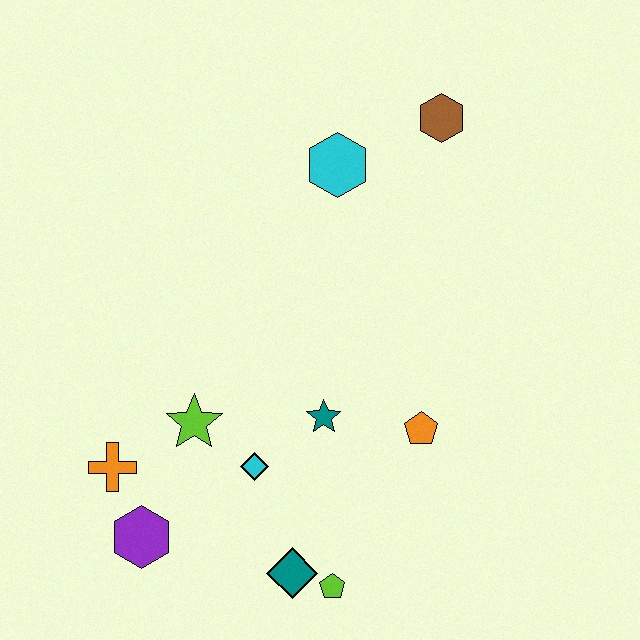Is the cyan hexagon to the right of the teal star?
Yes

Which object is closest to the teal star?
The cyan diamond is closest to the teal star.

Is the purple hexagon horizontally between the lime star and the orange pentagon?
No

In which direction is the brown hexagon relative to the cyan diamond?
The brown hexagon is above the cyan diamond.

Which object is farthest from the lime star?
The brown hexagon is farthest from the lime star.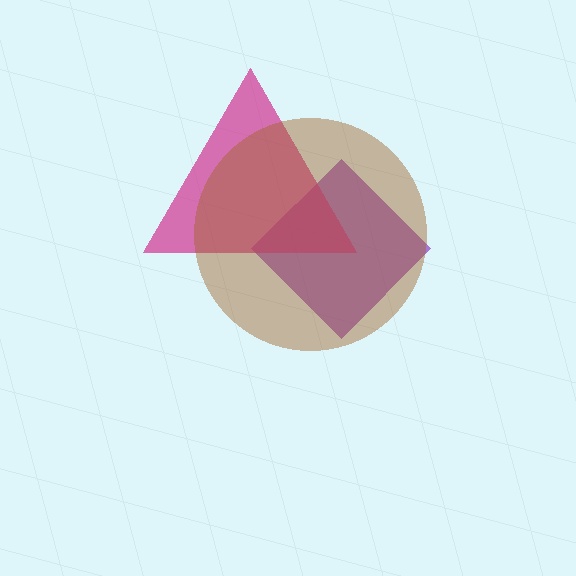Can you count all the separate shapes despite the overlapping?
Yes, there are 3 separate shapes.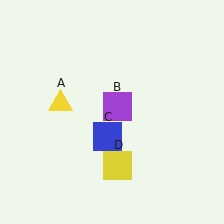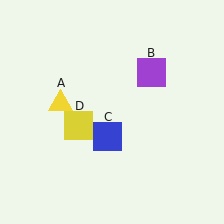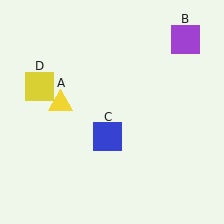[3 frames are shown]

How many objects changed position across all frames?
2 objects changed position: purple square (object B), yellow square (object D).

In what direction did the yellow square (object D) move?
The yellow square (object D) moved up and to the left.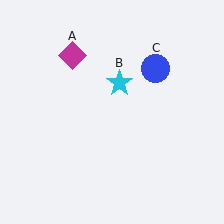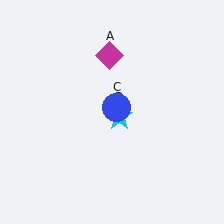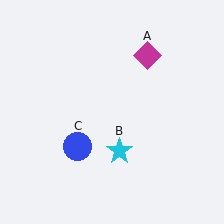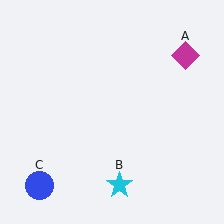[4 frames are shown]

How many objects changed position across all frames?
3 objects changed position: magenta diamond (object A), cyan star (object B), blue circle (object C).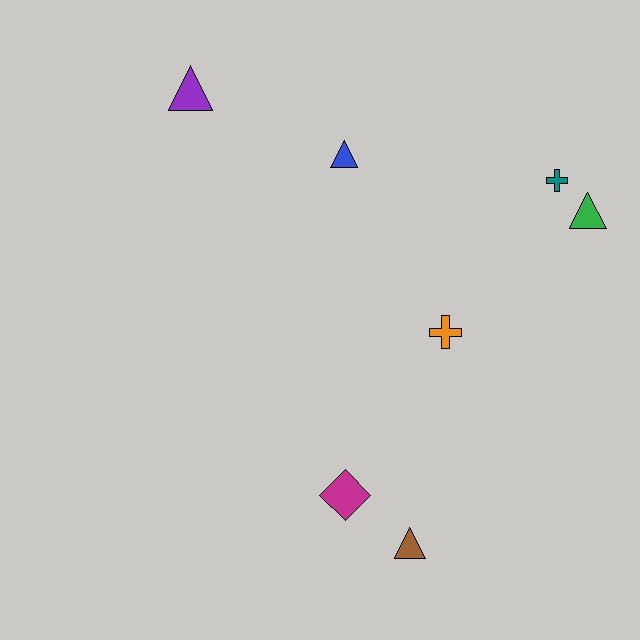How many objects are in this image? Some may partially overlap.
There are 7 objects.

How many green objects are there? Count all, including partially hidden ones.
There is 1 green object.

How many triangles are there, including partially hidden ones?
There are 4 triangles.